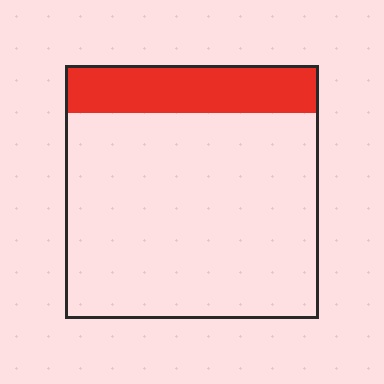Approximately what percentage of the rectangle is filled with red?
Approximately 20%.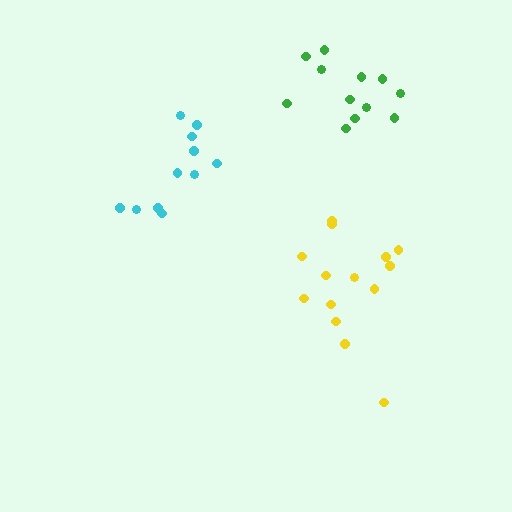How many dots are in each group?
Group 1: 14 dots, Group 2: 12 dots, Group 3: 11 dots (37 total).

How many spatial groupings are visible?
There are 3 spatial groupings.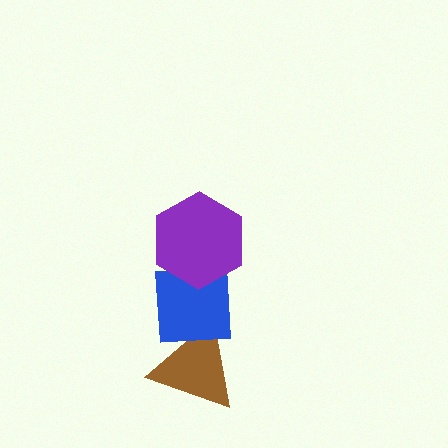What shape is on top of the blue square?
The purple hexagon is on top of the blue square.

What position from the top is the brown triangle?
The brown triangle is 3rd from the top.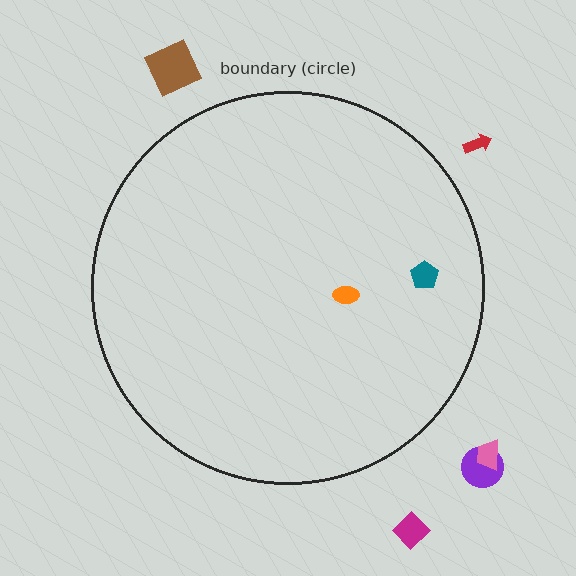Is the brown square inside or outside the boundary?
Outside.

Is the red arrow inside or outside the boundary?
Outside.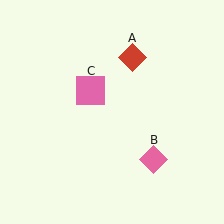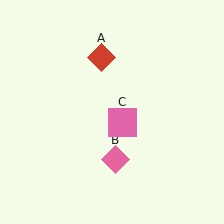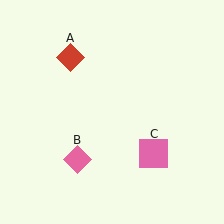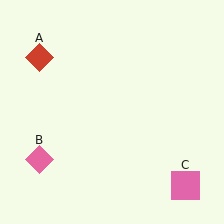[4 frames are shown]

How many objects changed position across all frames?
3 objects changed position: red diamond (object A), pink diamond (object B), pink square (object C).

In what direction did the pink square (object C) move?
The pink square (object C) moved down and to the right.